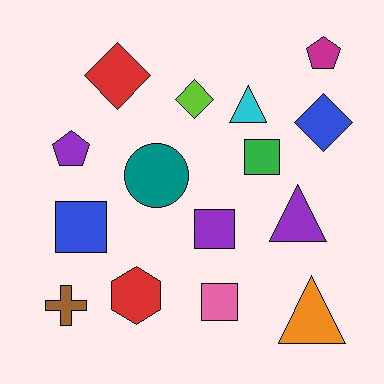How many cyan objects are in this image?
There is 1 cyan object.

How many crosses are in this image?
There is 1 cross.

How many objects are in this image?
There are 15 objects.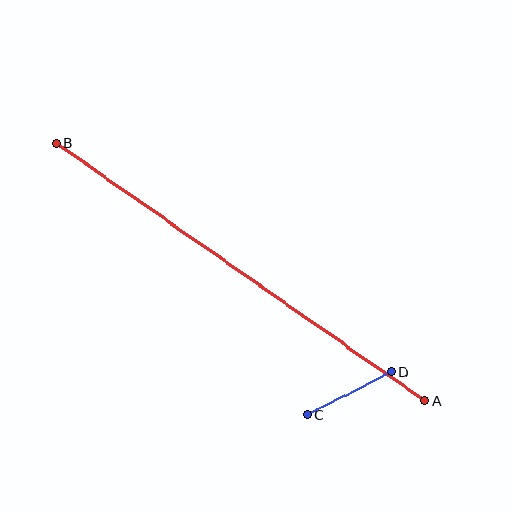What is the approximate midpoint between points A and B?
The midpoint is at approximately (240, 272) pixels.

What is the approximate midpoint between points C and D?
The midpoint is at approximately (349, 393) pixels.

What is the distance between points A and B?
The distance is approximately 449 pixels.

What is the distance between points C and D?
The distance is approximately 94 pixels.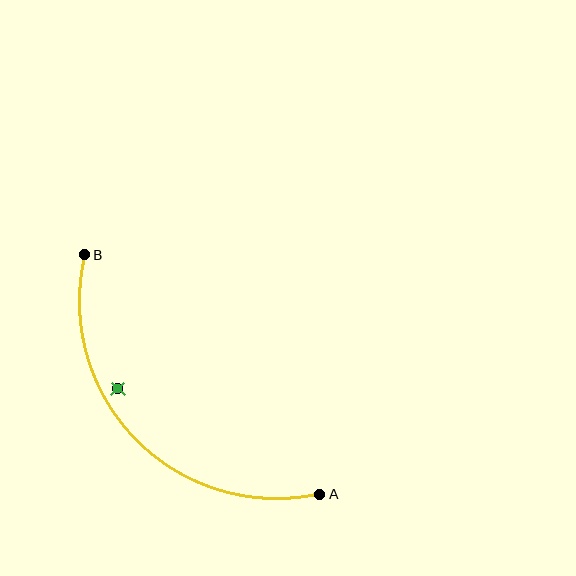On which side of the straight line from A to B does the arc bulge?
The arc bulges below and to the left of the straight line connecting A and B.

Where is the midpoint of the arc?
The arc midpoint is the point on the curve farthest from the straight line joining A and B. It sits below and to the left of that line.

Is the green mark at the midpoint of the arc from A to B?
No — the green mark does not lie on the arc at all. It sits slightly inside the curve.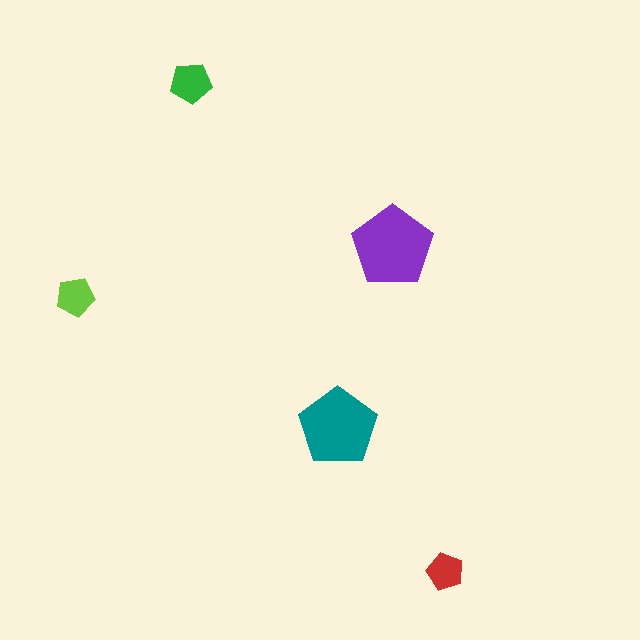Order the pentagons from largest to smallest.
the purple one, the teal one, the green one, the lime one, the red one.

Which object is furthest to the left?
The lime pentagon is leftmost.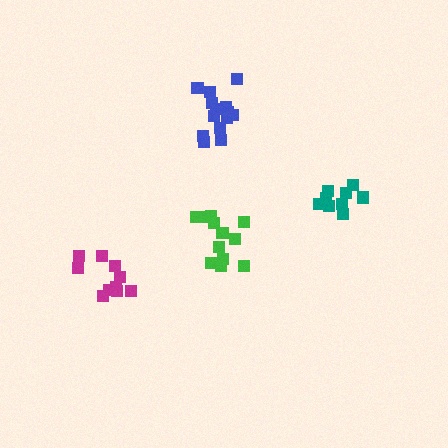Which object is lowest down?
The magenta cluster is bottommost.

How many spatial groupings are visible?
There are 4 spatial groupings.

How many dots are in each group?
Group 1: 12 dots, Group 2: 14 dots, Group 3: 9 dots, Group 4: 10 dots (45 total).